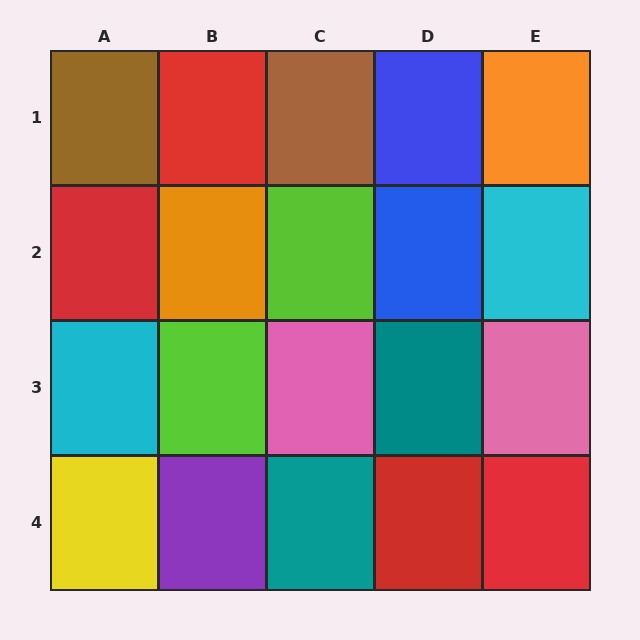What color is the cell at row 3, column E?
Pink.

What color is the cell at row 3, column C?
Pink.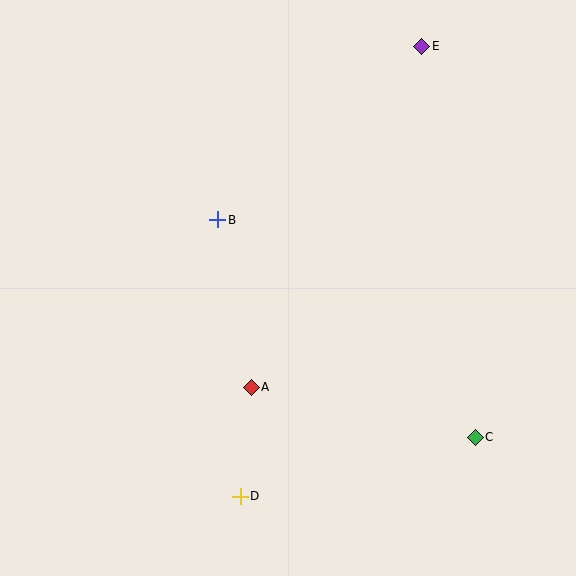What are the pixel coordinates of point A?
Point A is at (251, 387).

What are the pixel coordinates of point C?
Point C is at (475, 437).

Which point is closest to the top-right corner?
Point E is closest to the top-right corner.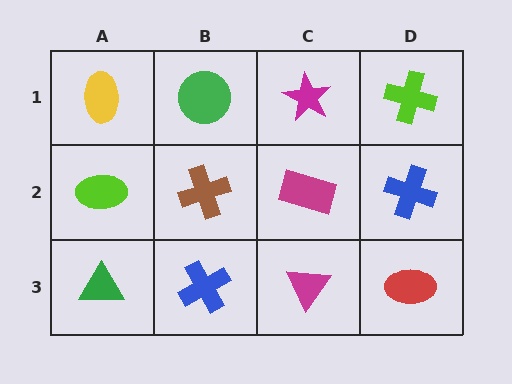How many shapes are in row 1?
4 shapes.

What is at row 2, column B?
A brown cross.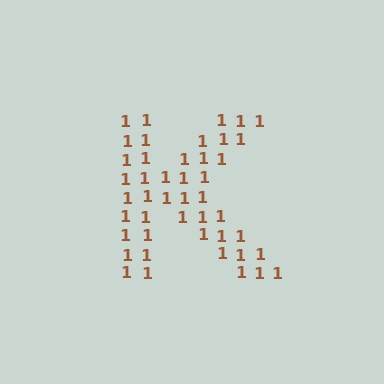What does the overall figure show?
The overall figure shows the letter K.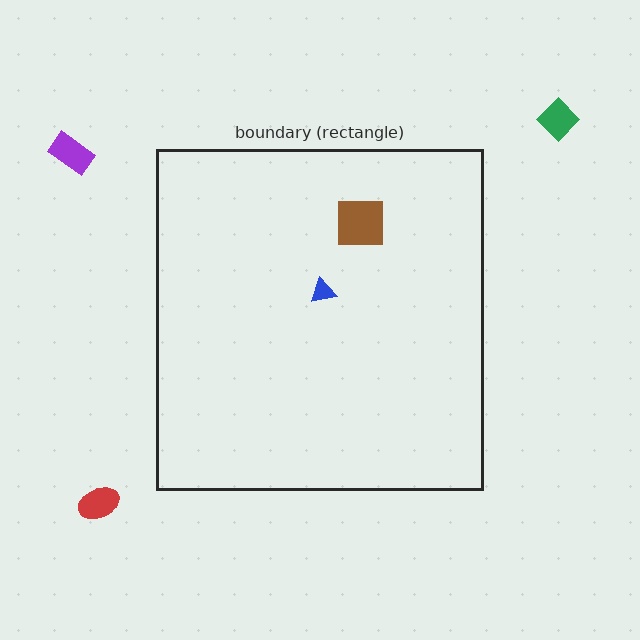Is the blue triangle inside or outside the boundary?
Inside.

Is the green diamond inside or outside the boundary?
Outside.